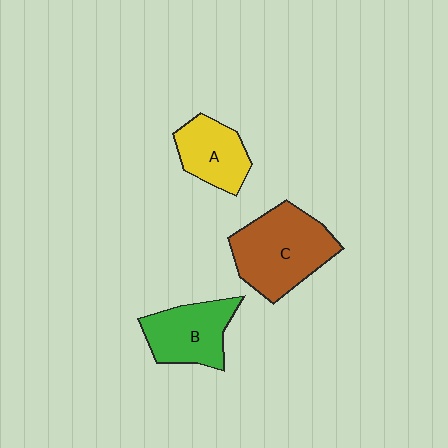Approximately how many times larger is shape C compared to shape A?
Approximately 1.7 times.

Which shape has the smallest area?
Shape A (yellow).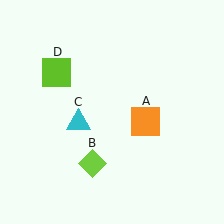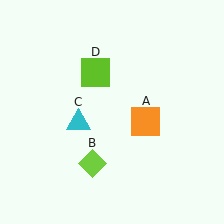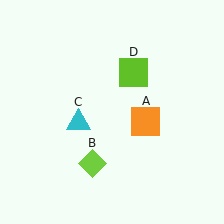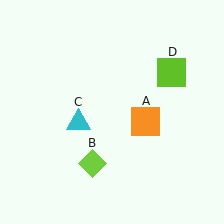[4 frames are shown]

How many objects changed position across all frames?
1 object changed position: lime square (object D).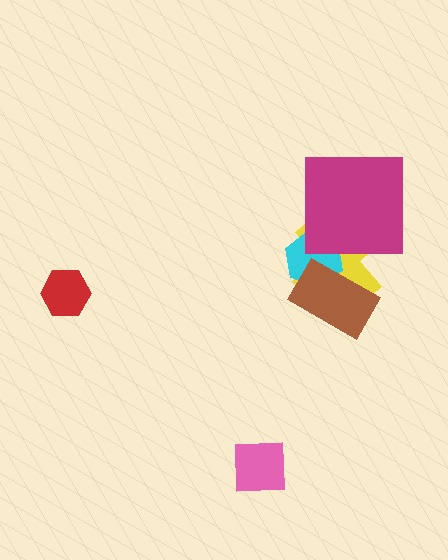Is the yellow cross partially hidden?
Yes, it is partially covered by another shape.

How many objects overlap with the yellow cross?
3 objects overlap with the yellow cross.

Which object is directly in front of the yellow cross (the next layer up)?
The cyan hexagon is directly in front of the yellow cross.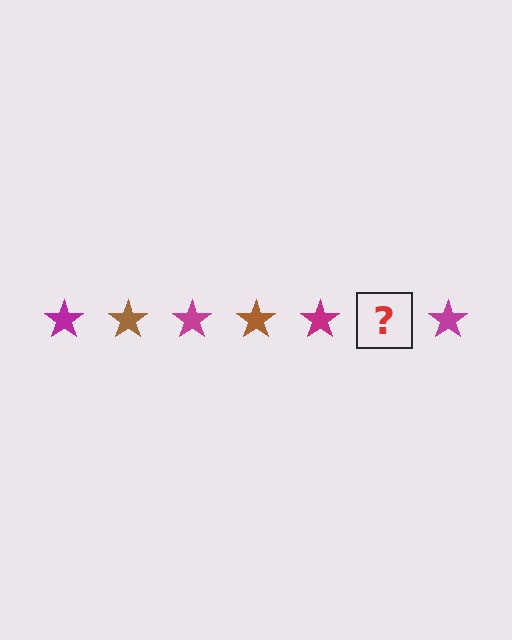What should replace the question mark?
The question mark should be replaced with a brown star.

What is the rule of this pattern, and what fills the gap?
The rule is that the pattern cycles through magenta, brown stars. The gap should be filled with a brown star.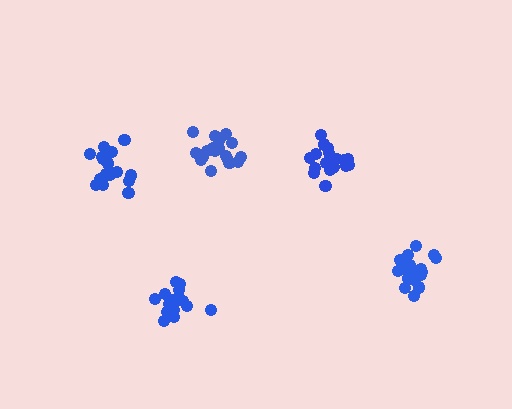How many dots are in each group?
Group 1: 18 dots, Group 2: 19 dots, Group 3: 19 dots, Group 4: 19 dots, Group 5: 16 dots (91 total).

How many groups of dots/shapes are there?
There are 5 groups.